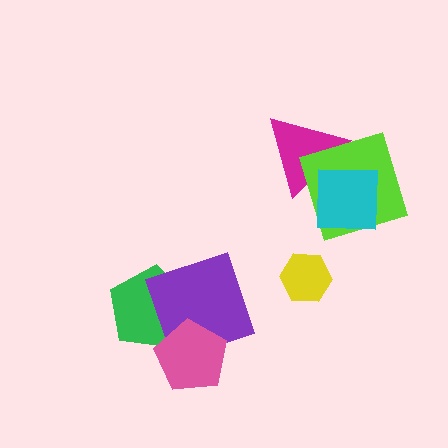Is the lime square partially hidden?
Yes, it is partially covered by another shape.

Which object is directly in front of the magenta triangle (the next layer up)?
The lime square is directly in front of the magenta triangle.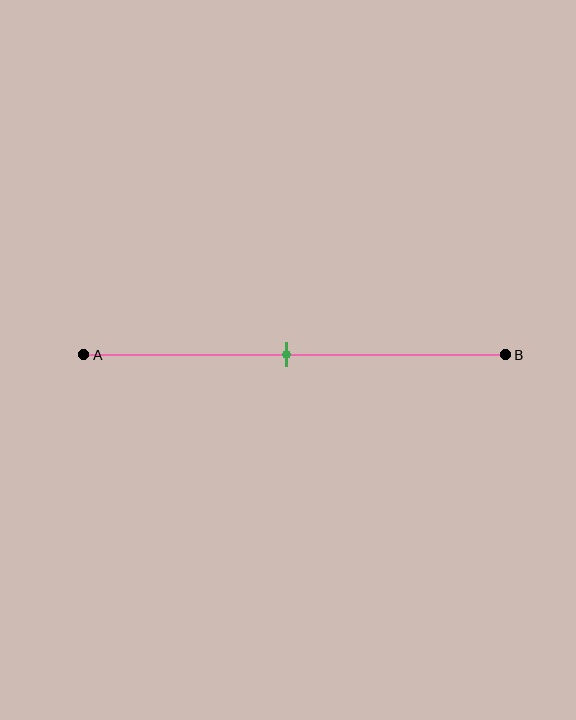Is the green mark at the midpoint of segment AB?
Yes, the mark is approximately at the midpoint.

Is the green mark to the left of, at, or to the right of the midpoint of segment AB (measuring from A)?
The green mark is approximately at the midpoint of segment AB.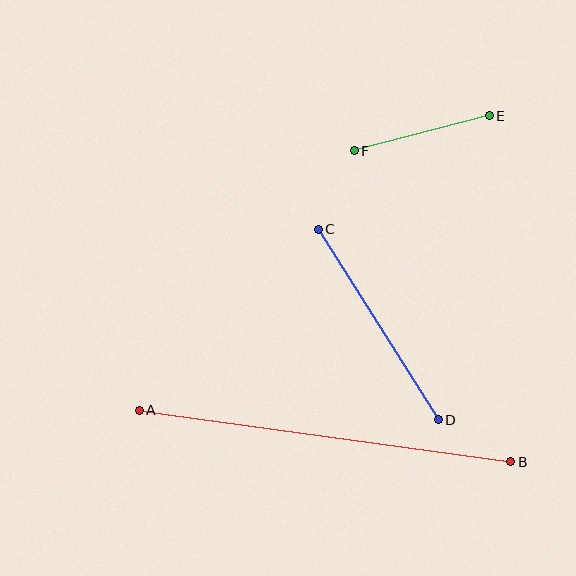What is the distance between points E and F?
The distance is approximately 139 pixels.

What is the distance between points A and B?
The distance is approximately 375 pixels.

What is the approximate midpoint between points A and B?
The midpoint is at approximately (325, 436) pixels.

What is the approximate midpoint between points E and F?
The midpoint is at approximately (422, 133) pixels.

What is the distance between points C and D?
The distance is approximately 225 pixels.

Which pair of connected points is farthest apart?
Points A and B are farthest apart.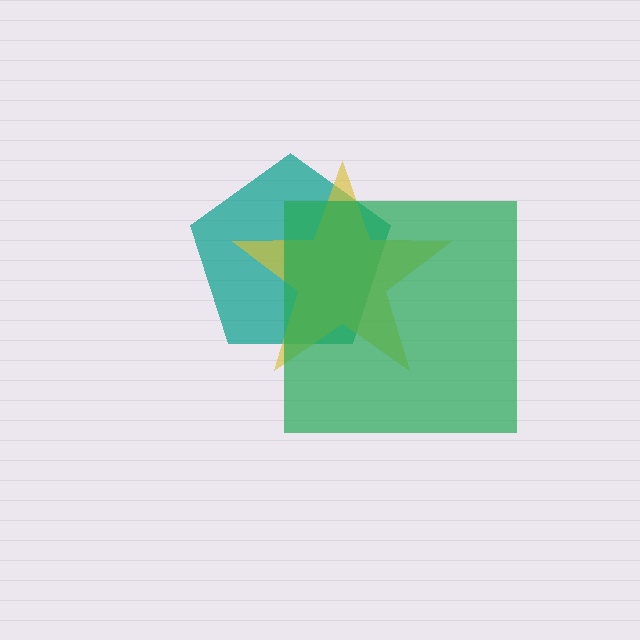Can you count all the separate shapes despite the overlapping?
Yes, there are 3 separate shapes.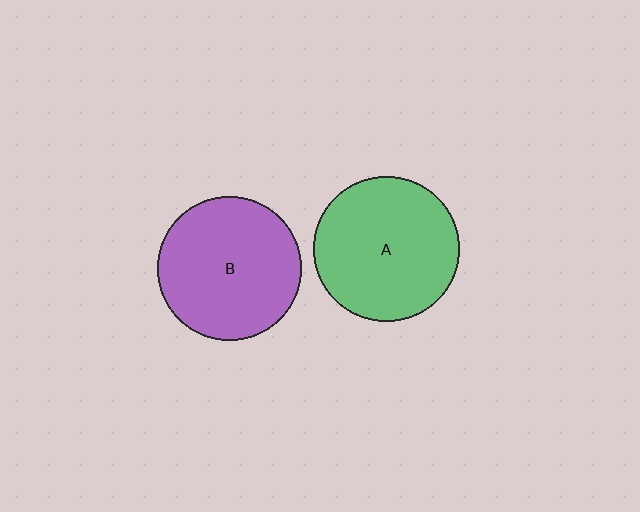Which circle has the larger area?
Circle A (green).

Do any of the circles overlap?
No, none of the circles overlap.